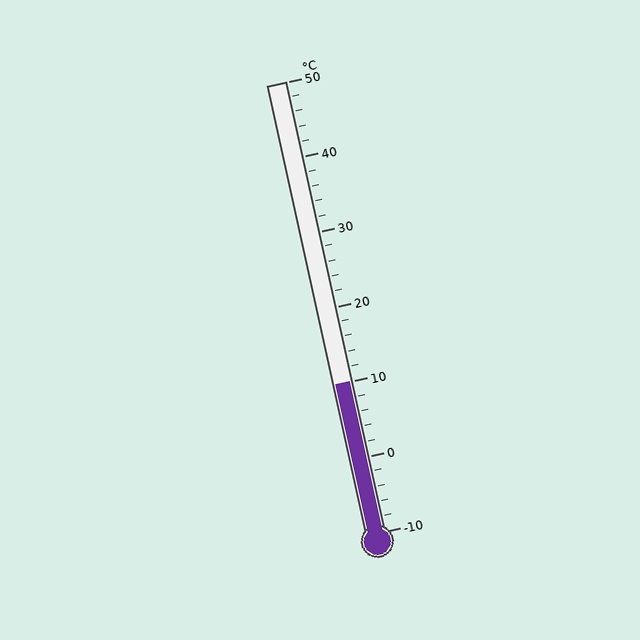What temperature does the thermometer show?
The thermometer shows approximately 10°C.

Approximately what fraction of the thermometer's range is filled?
The thermometer is filled to approximately 35% of its range.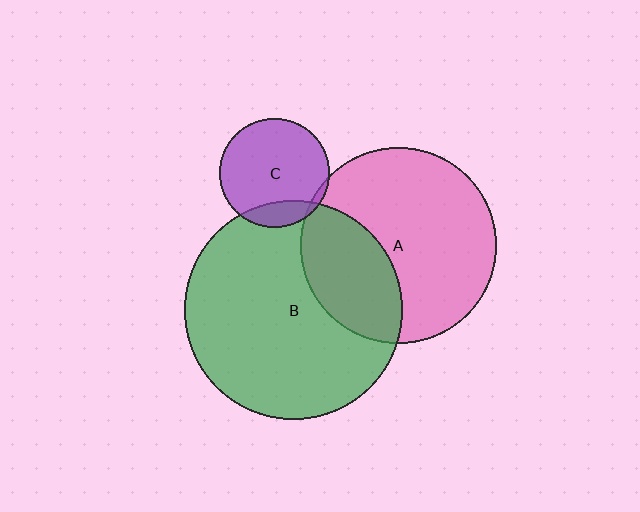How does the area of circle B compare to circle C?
Approximately 4.0 times.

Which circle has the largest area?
Circle B (green).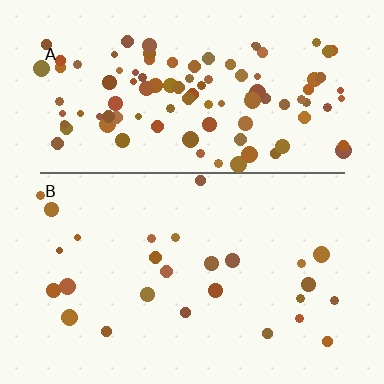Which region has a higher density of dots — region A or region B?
A (the top).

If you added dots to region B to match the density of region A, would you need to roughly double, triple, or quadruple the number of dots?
Approximately quadruple.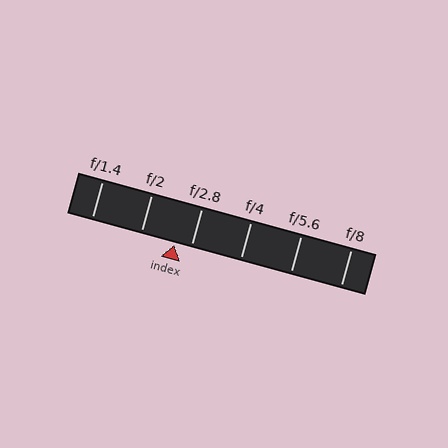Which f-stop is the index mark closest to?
The index mark is closest to f/2.8.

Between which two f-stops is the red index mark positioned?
The index mark is between f/2 and f/2.8.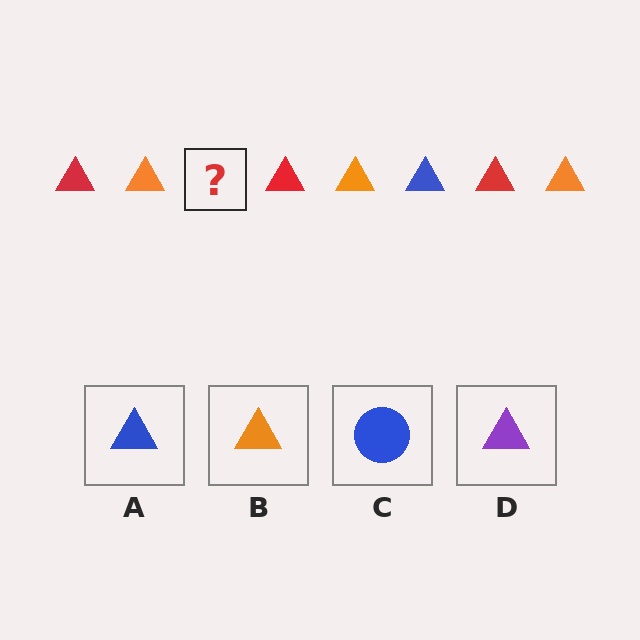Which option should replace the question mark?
Option A.